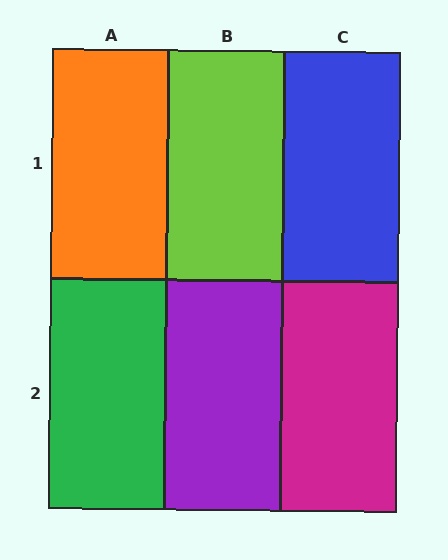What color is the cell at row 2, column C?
Magenta.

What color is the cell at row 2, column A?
Green.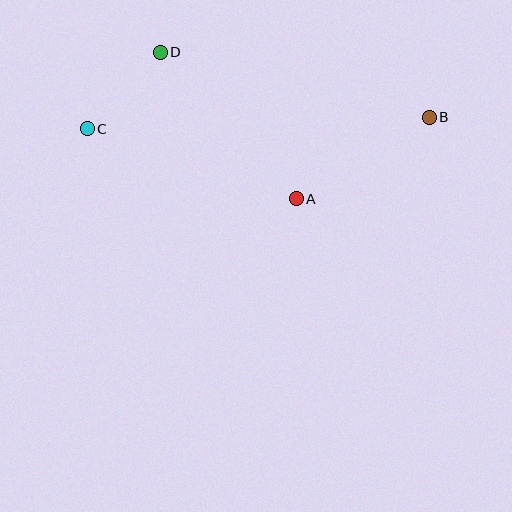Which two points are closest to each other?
Points C and D are closest to each other.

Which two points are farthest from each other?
Points B and C are farthest from each other.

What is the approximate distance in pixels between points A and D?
The distance between A and D is approximately 200 pixels.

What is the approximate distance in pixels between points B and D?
The distance between B and D is approximately 277 pixels.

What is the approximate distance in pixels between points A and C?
The distance between A and C is approximately 220 pixels.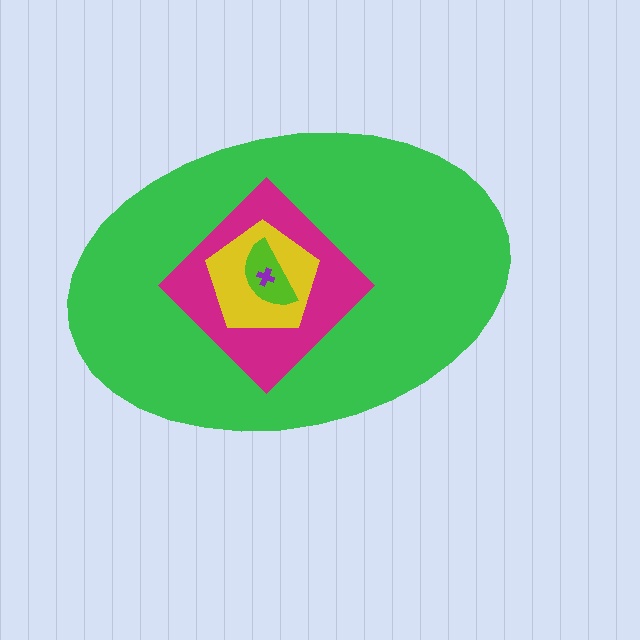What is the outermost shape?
The green ellipse.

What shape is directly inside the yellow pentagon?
The lime semicircle.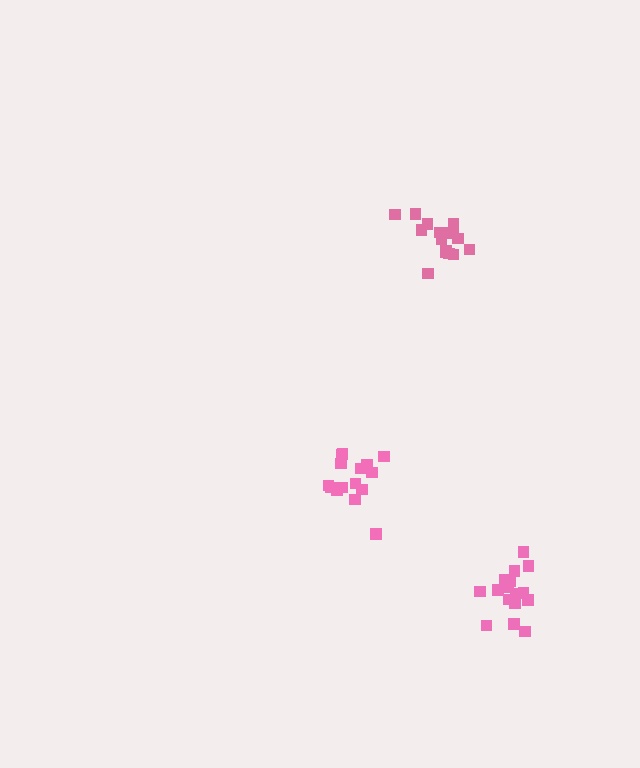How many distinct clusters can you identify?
There are 3 distinct clusters.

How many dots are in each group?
Group 1: 15 dots, Group 2: 18 dots, Group 3: 17 dots (50 total).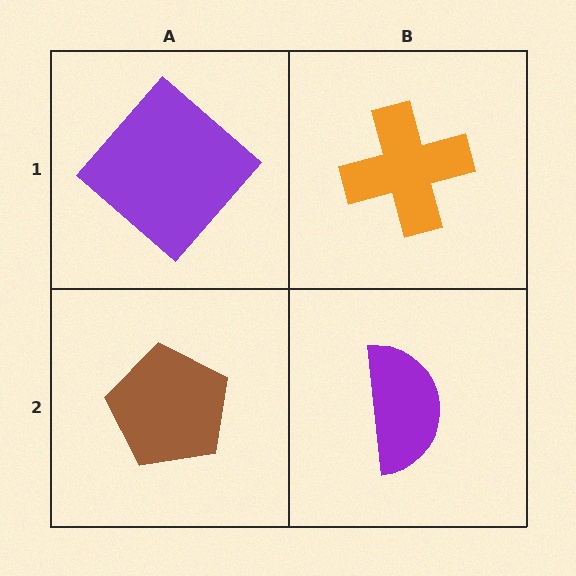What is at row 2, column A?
A brown pentagon.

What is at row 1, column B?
An orange cross.